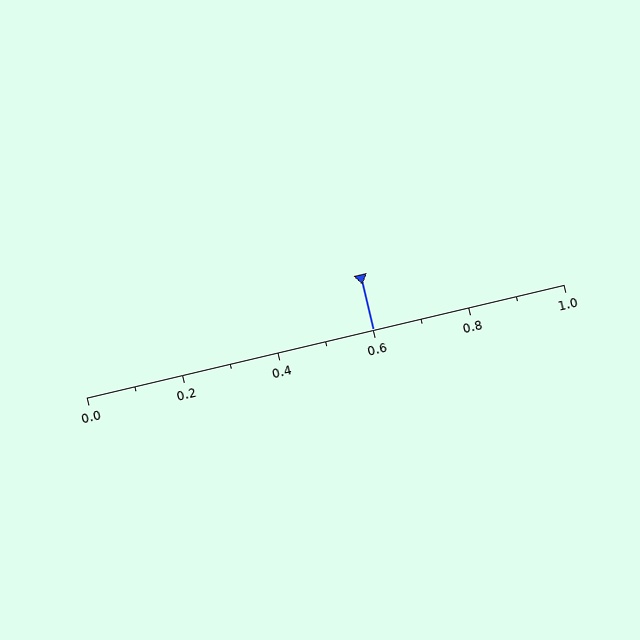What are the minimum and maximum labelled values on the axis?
The axis runs from 0.0 to 1.0.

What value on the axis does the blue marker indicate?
The marker indicates approximately 0.6.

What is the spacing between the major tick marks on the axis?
The major ticks are spaced 0.2 apart.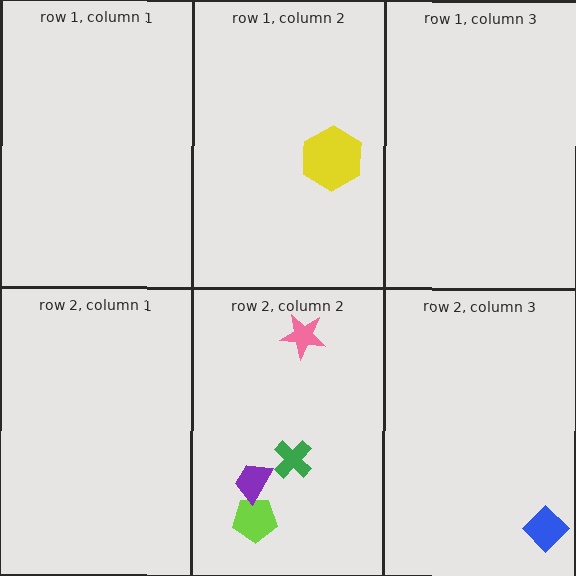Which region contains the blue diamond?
The row 2, column 3 region.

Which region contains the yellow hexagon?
The row 1, column 2 region.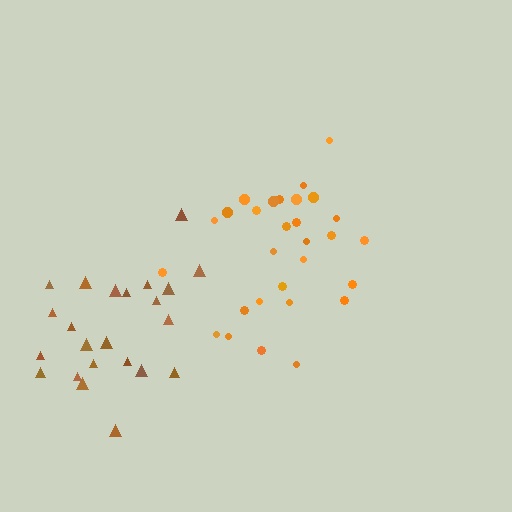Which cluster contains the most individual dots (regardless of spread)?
Orange (29).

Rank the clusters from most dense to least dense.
orange, brown.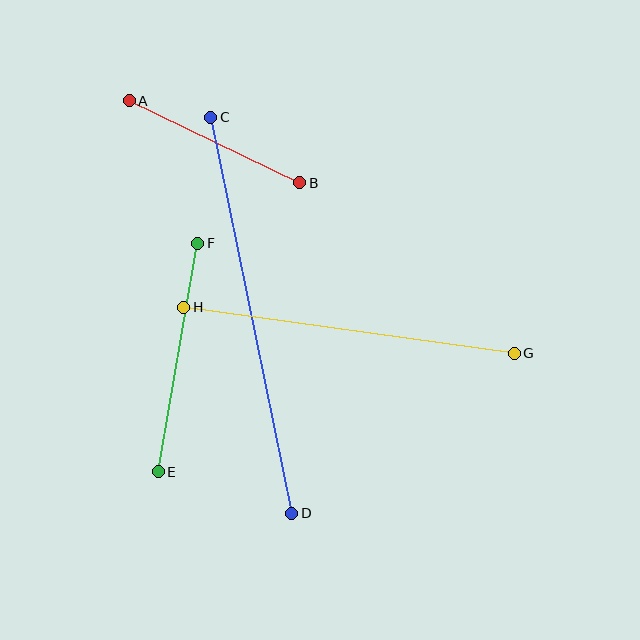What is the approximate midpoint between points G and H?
The midpoint is at approximately (349, 330) pixels.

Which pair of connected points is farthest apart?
Points C and D are farthest apart.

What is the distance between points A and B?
The distance is approximately 190 pixels.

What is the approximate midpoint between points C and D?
The midpoint is at approximately (251, 315) pixels.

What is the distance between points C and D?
The distance is approximately 404 pixels.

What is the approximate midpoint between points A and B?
The midpoint is at approximately (214, 142) pixels.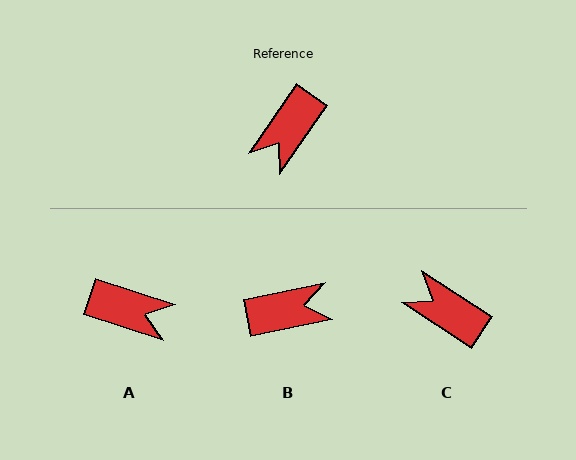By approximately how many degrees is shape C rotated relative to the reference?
Approximately 88 degrees clockwise.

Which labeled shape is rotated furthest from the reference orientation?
B, about 136 degrees away.